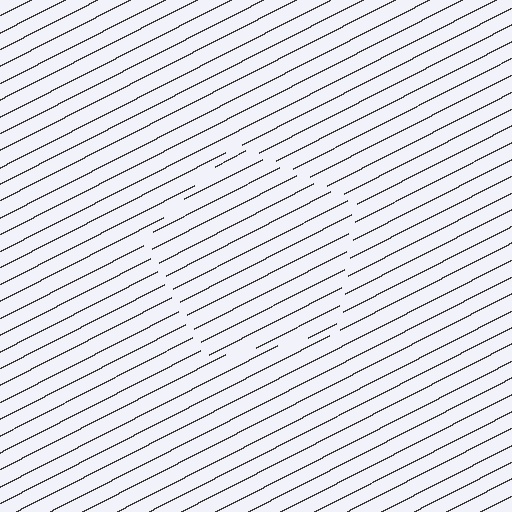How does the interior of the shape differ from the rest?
The interior of the shape contains the same grating, shifted by half a period — the contour is defined by the phase discontinuity where line-ends from the inner and outer gratings abut.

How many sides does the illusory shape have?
5 sides — the line-ends trace a pentagon.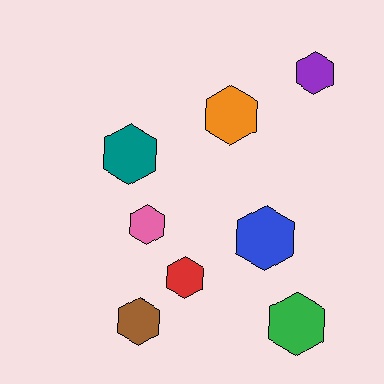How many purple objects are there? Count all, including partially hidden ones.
There is 1 purple object.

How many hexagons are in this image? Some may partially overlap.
There are 8 hexagons.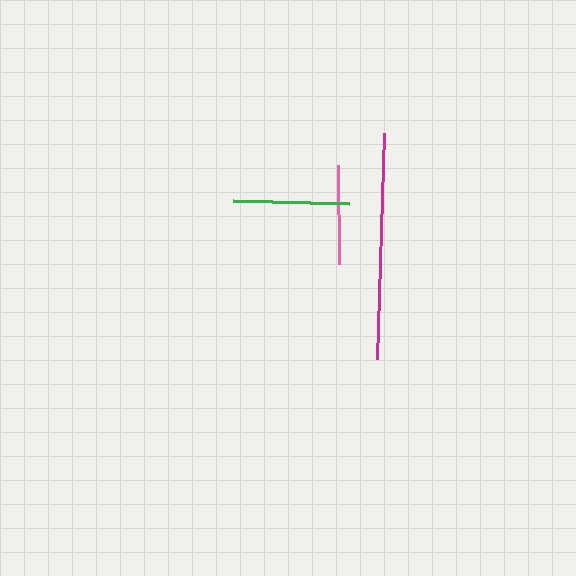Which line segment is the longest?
The magenta line is the longest at approximately 226 pixels.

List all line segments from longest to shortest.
From longest to shortest: magenta, green, pink.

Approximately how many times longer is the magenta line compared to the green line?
The magenta line is approximately 2.0 times the length of the green line.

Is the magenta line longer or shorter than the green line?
The magenta line is longer than the green line.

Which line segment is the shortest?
The pink line is the shortest at approximately 99 pixels.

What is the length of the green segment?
The green segment is approximately 116 pixels long.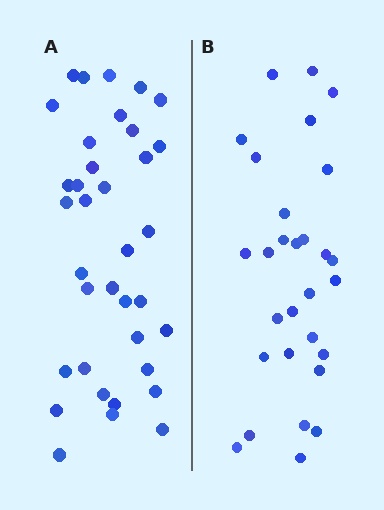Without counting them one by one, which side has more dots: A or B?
Region A (the left region) has more dots.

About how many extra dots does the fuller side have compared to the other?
Region A has roughly 8 or so more dots than region B.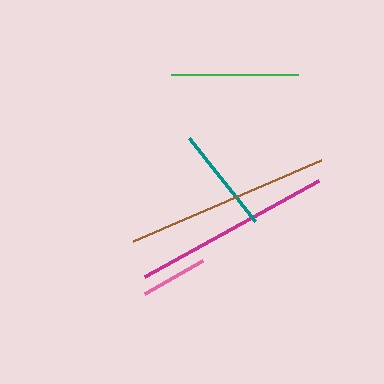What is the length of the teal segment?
The teal segment is approximately 105 pixels long.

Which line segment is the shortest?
The pink line is the shortest at approximately 67 pixels.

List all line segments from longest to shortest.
From longest to shortest: brown, magenta, green, teal, pink.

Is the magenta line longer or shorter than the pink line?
The magenta line is longer than the pink line.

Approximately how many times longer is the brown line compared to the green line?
The brown line is approximately 1.6 times the length of the green line.